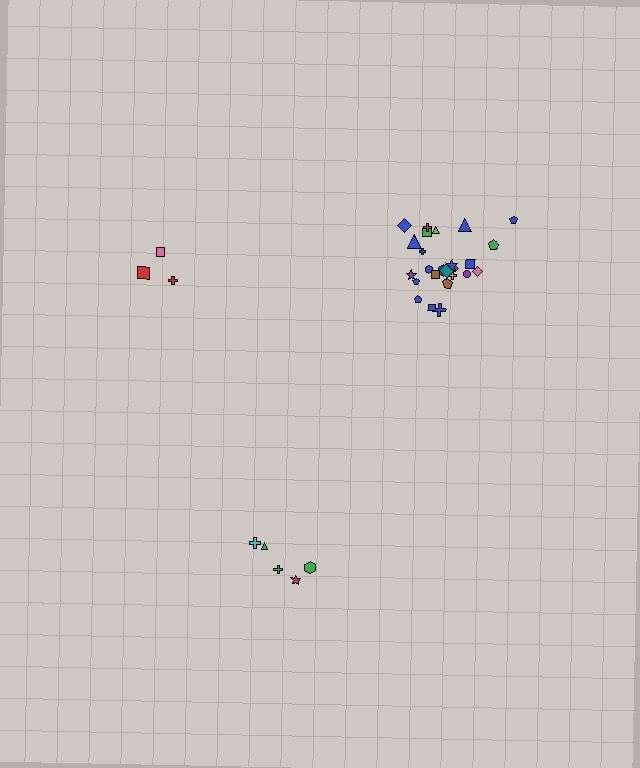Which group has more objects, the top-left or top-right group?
The top-right group.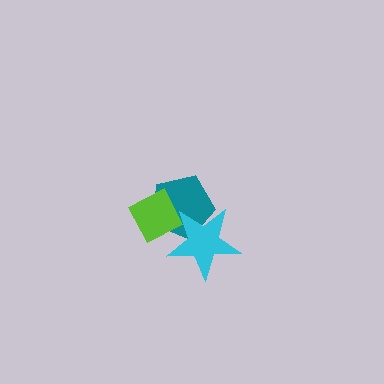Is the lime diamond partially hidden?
Yes, it is partially covered by another shape.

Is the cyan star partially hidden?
No, no other shape covers it.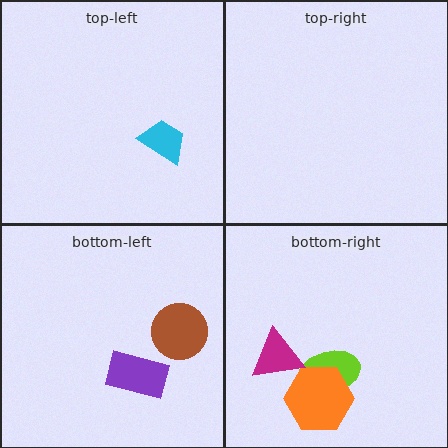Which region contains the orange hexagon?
The bottom-right region.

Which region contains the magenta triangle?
The bottom-right region.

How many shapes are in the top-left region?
1.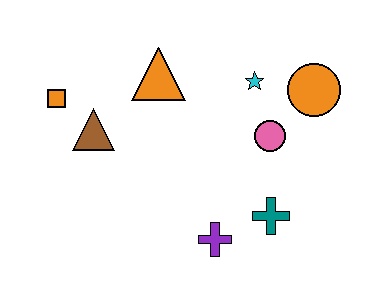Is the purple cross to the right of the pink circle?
No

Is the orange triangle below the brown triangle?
No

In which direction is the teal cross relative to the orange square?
The teal cross is to the right of the orange square.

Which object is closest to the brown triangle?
The orange square is closest to the brown triangle.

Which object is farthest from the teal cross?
The orange square is farthest from the teal cross.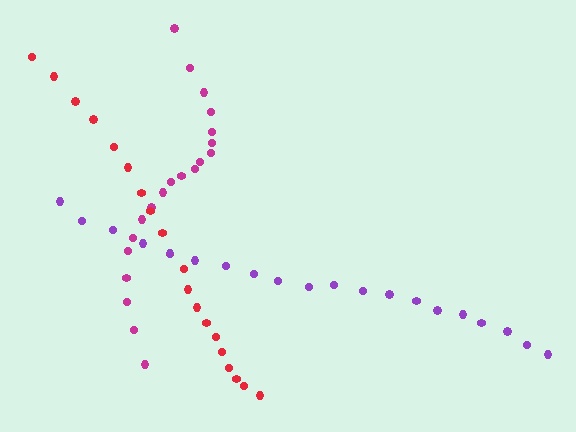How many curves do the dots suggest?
There are 3 distinct paths.